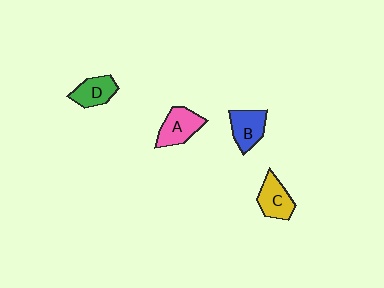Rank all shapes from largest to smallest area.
From largest to smallest: A (pink), B (blue), C (yellow), D (green).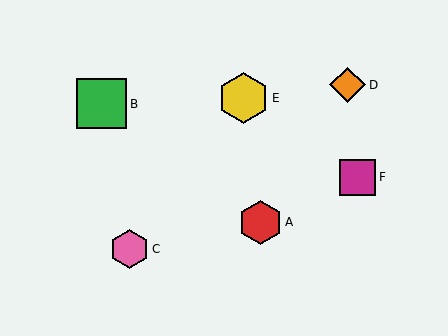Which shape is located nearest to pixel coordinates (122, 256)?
The pink hexagon (labeled C) at (129, 249) is nearest to that location.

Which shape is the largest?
The yellow hexagon (labeled E) is the largest.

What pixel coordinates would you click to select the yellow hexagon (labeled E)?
Click at (244, 98) to select the yellow hexagon E.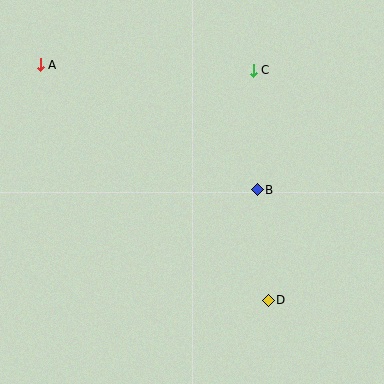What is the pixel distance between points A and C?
The distance between A and C is 213 pixels.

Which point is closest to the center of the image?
Point B at (257, 190) is closest to the center.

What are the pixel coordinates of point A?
Point A is at (40, 65).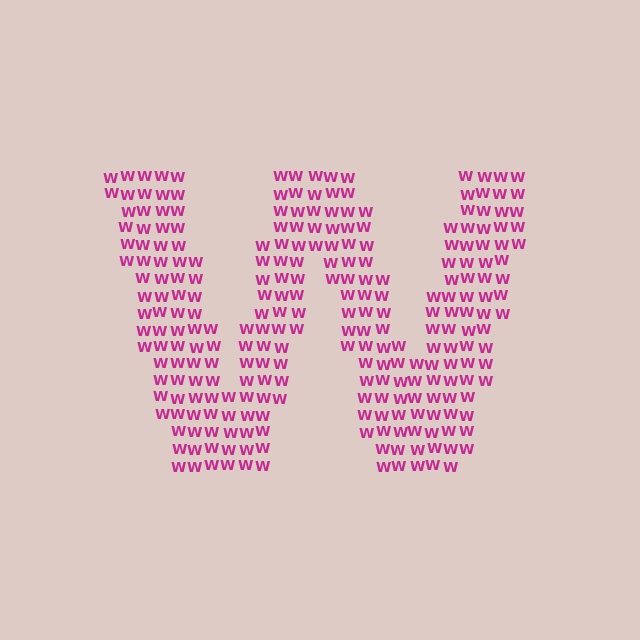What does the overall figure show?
The overall figure shows the letter W.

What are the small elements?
The small elements are letter W's.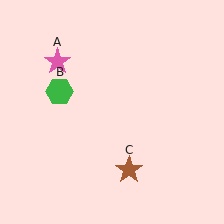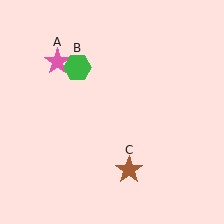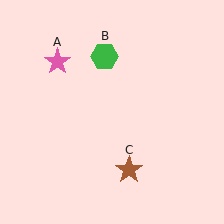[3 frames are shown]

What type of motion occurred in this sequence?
The green hexagon (object B) rotated clockwise around the center of the scene.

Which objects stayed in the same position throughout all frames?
Pink star (object A) and brown star (object C) remained stationary.